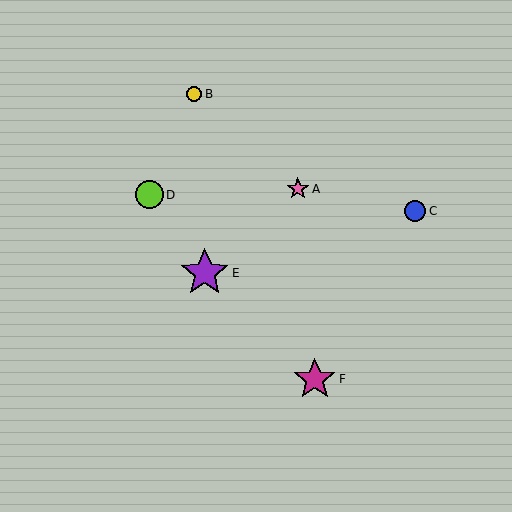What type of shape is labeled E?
Shape E is a purple star.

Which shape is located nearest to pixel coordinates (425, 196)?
The blue circle (labeled C) at (415, 211) is nearest to that location.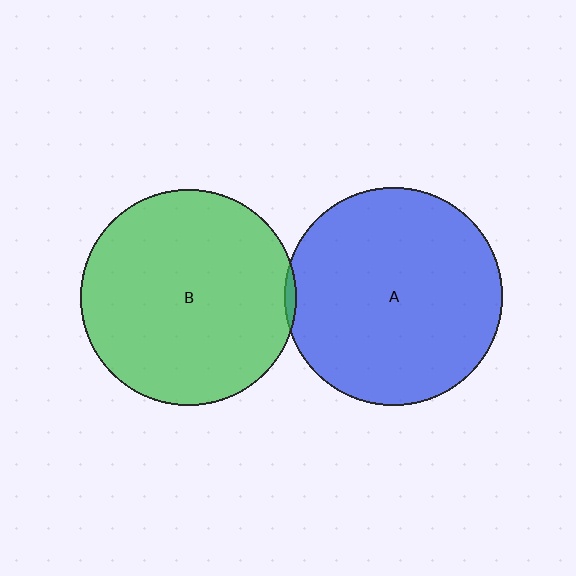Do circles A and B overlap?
Yes.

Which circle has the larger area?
Circle A (blue).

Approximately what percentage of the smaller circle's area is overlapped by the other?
Approximately 5%.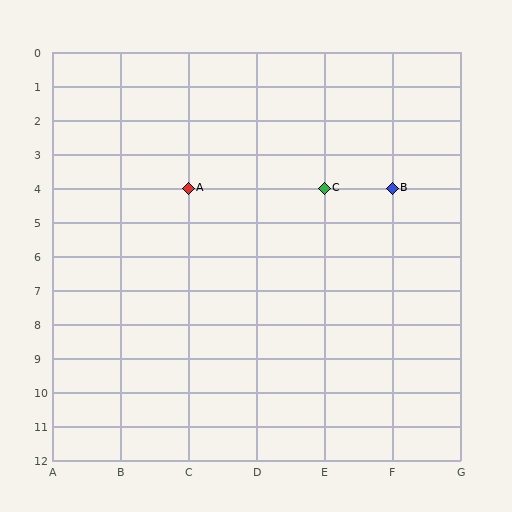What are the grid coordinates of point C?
Point C is at grid coordinates (E, 4).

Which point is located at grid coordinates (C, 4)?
Point A is at (C, 4).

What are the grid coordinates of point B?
Point B is at grid coordinates (F, 4).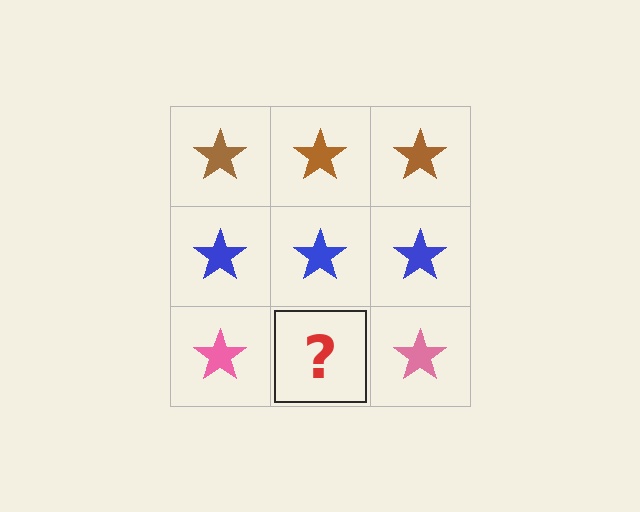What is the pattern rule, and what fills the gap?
The rule is that each row has a consistent color. The gap should be filled with a pink star.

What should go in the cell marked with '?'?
The missing cell should contain a pink star.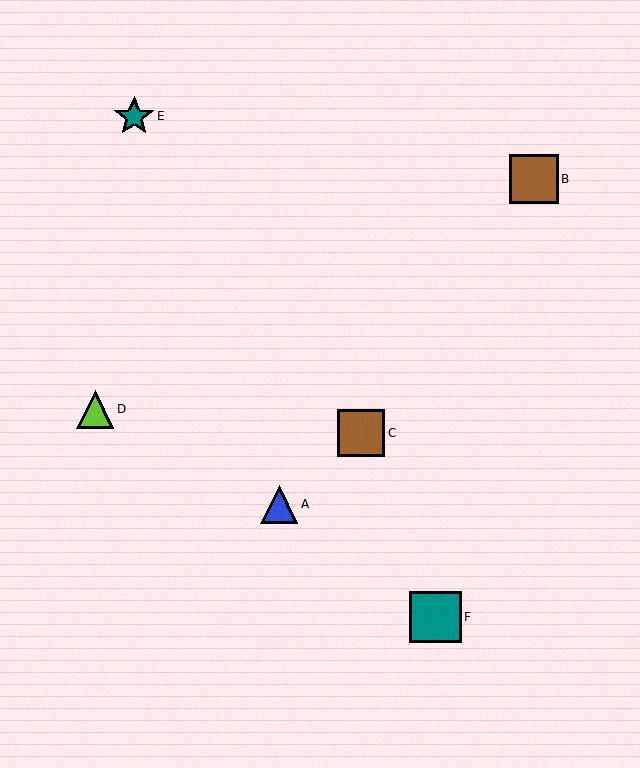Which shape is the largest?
The teal square (labeled F) is the largest.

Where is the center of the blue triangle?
The center of the blue triangle is at (279, 504).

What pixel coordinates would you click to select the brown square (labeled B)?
Click at (534, 179) to select the brown square B.